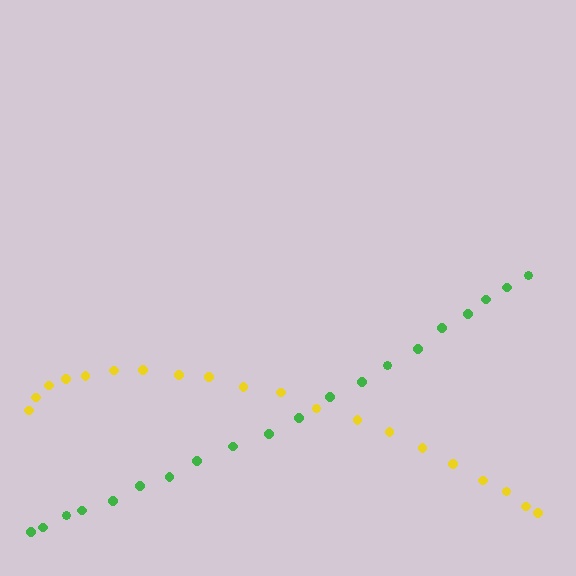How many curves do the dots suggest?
There are 2 distinct paths.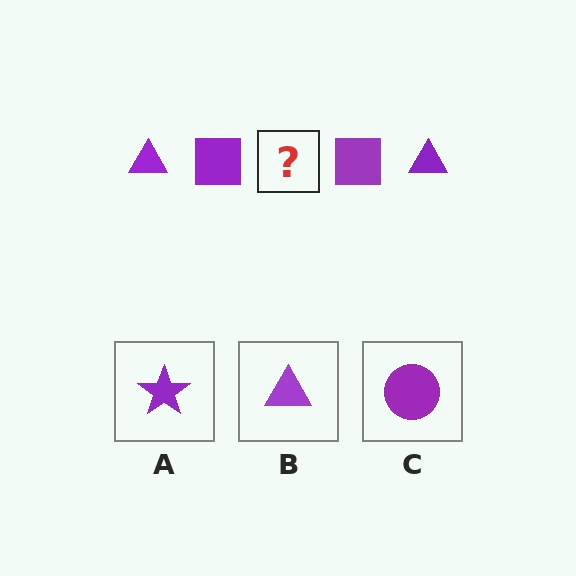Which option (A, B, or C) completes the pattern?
B.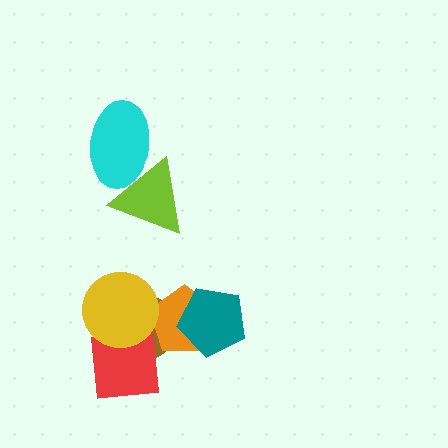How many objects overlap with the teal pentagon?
1 object overlaps with the teal pentagon.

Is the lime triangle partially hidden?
Yes, it is partially covered by another shape.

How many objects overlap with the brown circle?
3 objects overlap with the brown circle.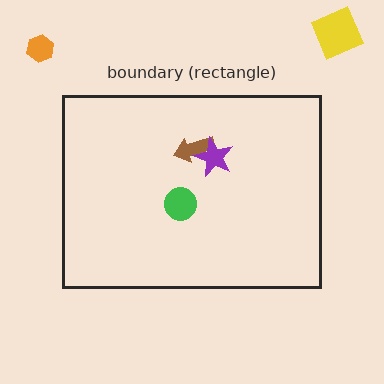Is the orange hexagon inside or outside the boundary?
Outside.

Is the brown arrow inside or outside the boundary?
Inside.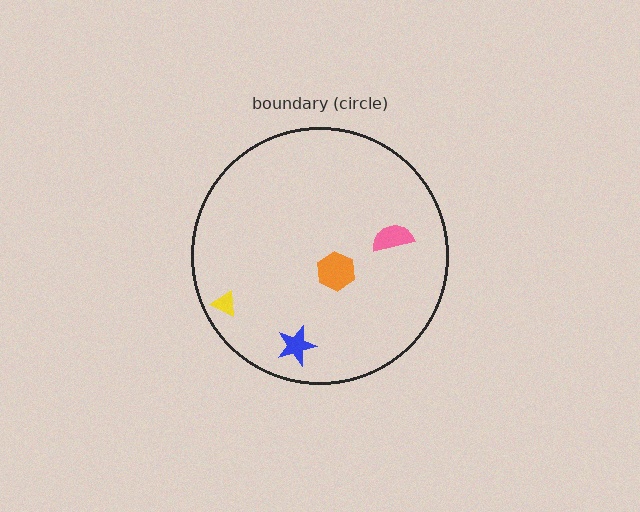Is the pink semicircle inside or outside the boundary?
Inside.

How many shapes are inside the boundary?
4 inside, 0 outside.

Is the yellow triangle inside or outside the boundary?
Inside.